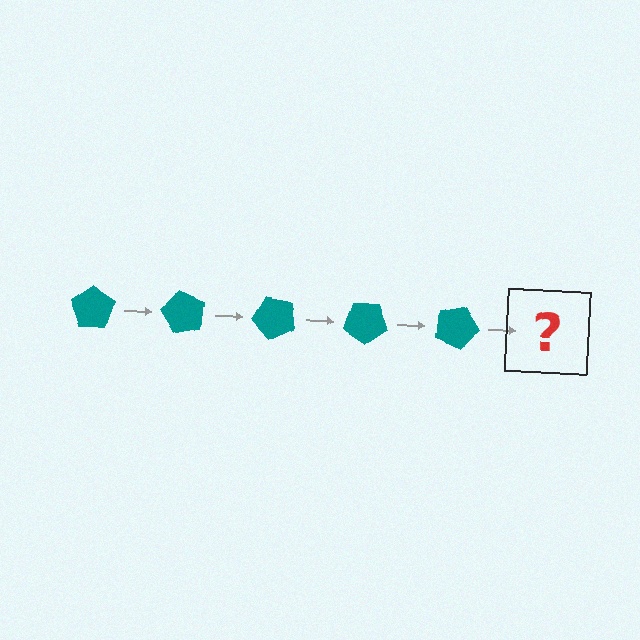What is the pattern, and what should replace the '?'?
The pattern is that the pentagon rotates 60 degrees each step. The '?' should be a teal pentagon rotated 300 degrees.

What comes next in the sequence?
The next element should be a teal pentagon rotated 300 degrees.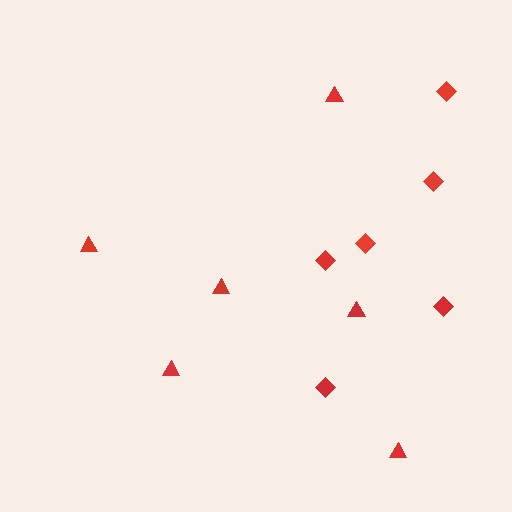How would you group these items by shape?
There are 2 groups: one group of diamonds (6) and one group of triangles (6).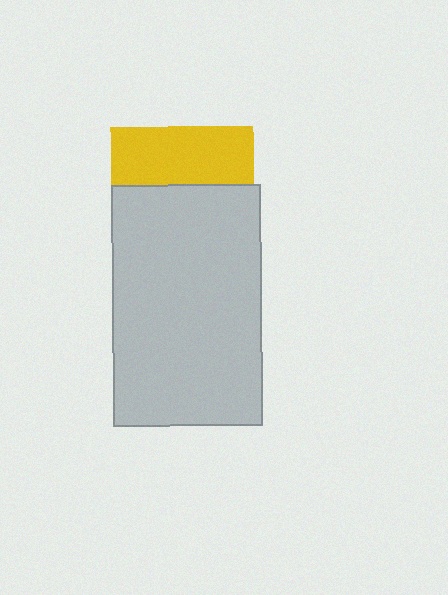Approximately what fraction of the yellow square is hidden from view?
Roughly 60% of the yellow square is hidden behind the light gray rectangle.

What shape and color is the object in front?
The object in front is a light gray rectangle.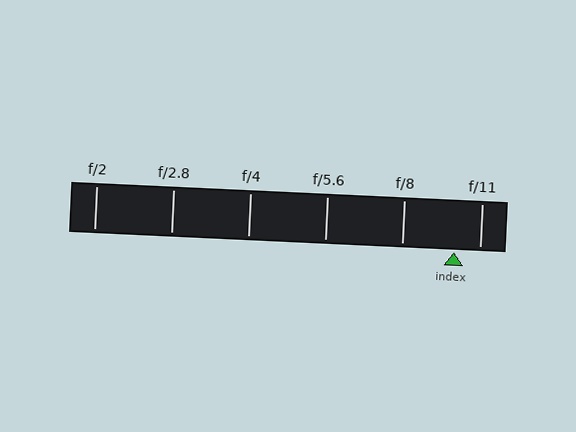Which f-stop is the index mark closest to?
The index mark is closest to f/11.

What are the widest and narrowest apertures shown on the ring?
The widest aperture shown is f/2 and the narrowest is f/11.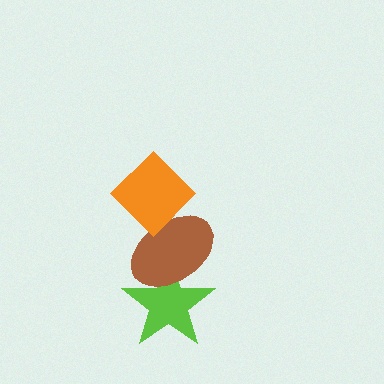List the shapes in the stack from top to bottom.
From top to bottom: the orange diamond, the brown ellipse, the lime star.